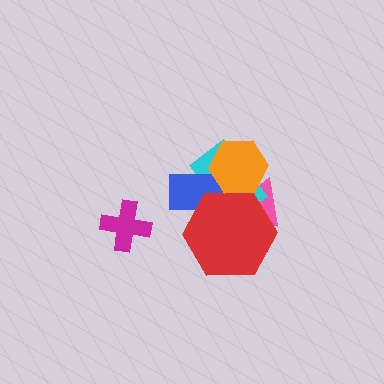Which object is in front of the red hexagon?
The orange hexagon is in front of the red hexagon.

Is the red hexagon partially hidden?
Yes, it is partially covered by another shape.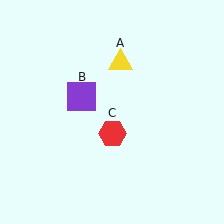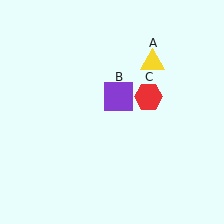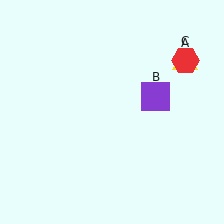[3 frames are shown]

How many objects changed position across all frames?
3 objects changed position: yellow triangle (object A), purple square (object B), red hexagon (object C).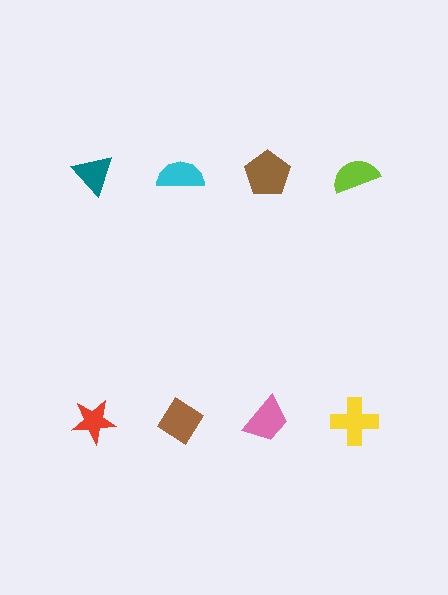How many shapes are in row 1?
4 shapes.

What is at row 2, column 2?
A brown diamond.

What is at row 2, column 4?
A yellow cross.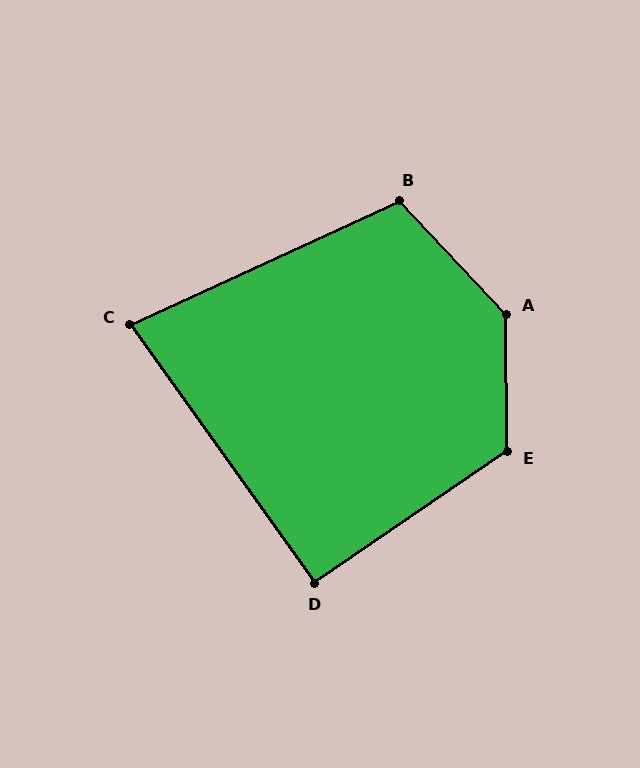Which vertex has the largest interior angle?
A, at approximately 137 degrees.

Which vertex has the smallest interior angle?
C, at approximately 79 degrees.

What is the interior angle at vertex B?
Approximately 109 degrees (obtuse).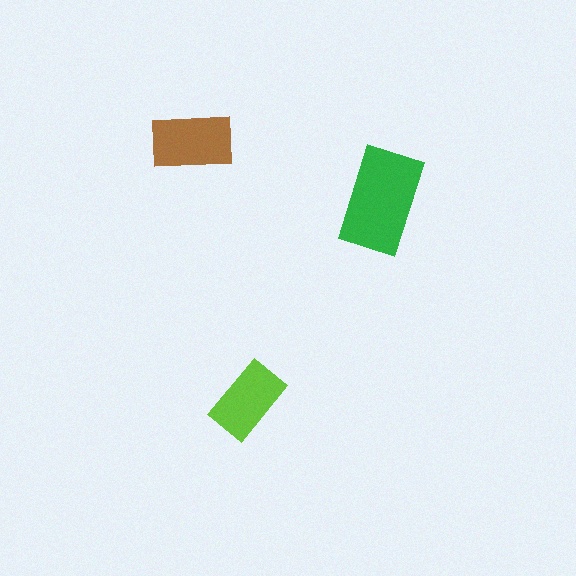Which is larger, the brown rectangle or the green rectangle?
The green one.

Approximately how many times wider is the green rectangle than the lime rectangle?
About 1.5 times wider.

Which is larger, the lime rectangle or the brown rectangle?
The brown one.